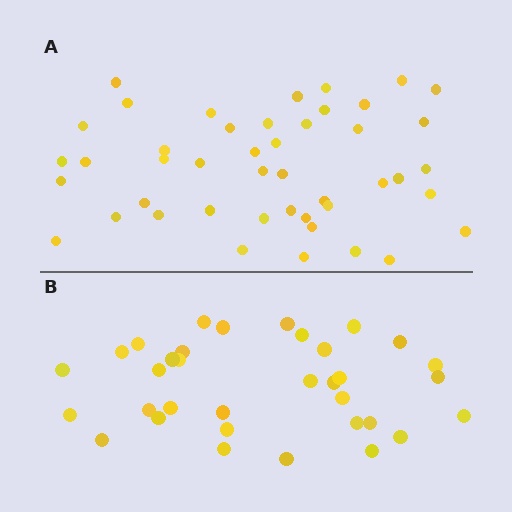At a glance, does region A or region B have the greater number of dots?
Region A (the top region) has more dots.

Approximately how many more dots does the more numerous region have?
Region A has roughly 12 or so more dots than region B.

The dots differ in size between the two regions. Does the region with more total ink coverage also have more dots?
No. Region B has more total ink coverage because its dots are larger, but region A actually contains more individual dots. Total area can be misleading — the number of items is what matters here.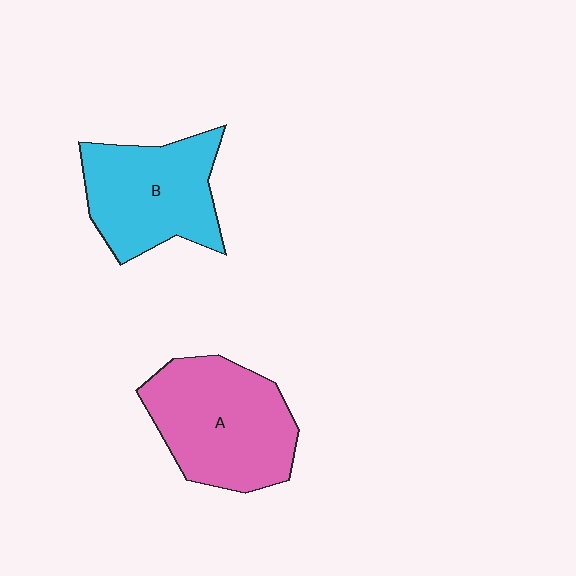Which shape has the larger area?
Shape A (pink).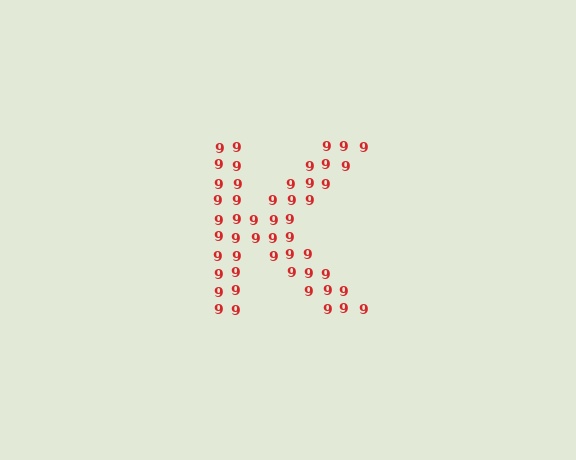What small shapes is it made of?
It is made of small digit 9's.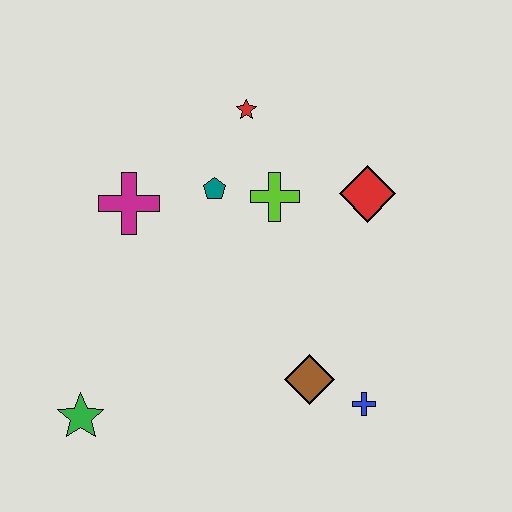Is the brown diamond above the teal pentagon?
No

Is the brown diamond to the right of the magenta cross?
Yes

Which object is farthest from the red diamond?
The green star is farthest from the red diamond.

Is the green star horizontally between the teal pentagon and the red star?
No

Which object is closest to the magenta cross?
The teal pentagon is closest to the magenta cross.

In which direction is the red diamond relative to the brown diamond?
The red diamond is above the brown diamond.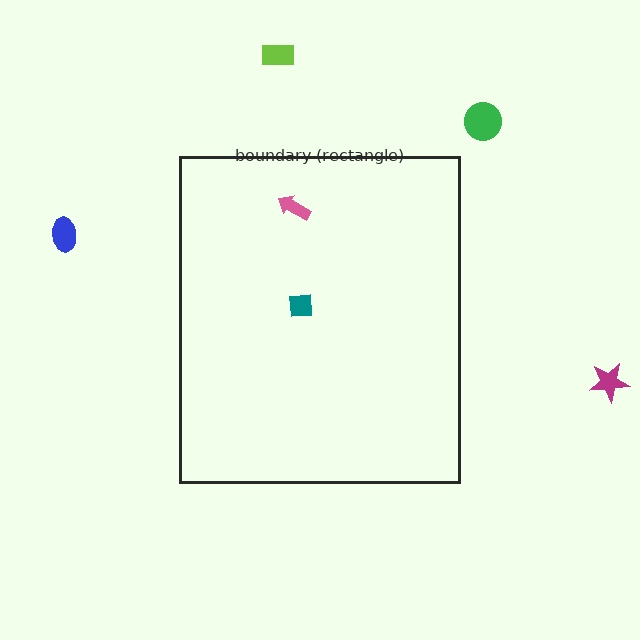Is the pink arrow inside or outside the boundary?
Inside.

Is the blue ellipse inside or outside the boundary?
Outside.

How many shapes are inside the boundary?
2 inside, 4 outside.